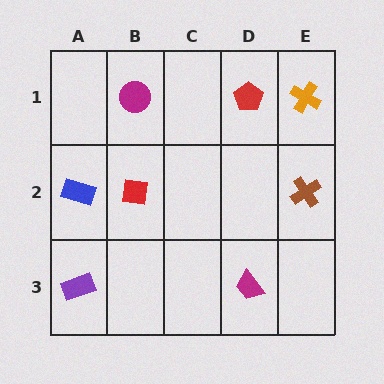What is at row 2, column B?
A red square.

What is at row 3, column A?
A purple rectangle.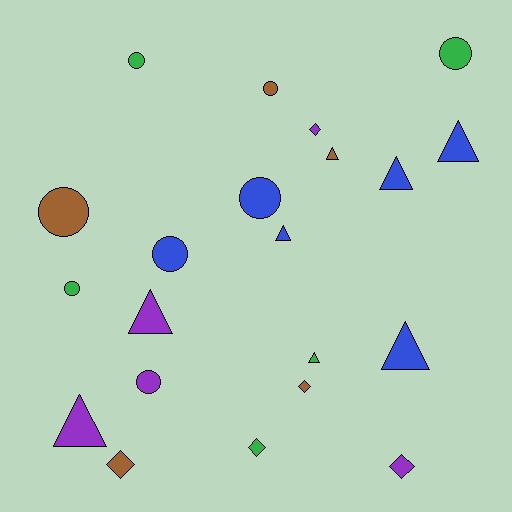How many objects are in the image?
There are 21 objects.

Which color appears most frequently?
Blue, with 6 objects.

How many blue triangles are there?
There are 4 blue triangles.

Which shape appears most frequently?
Triangle, with 8 objects.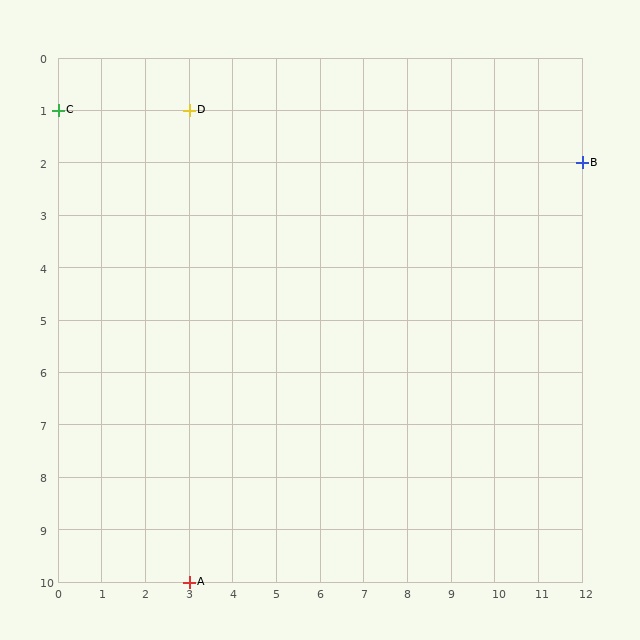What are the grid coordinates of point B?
Point B is at grid coordinates (12, 2).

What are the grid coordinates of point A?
Point A is at grid coordinates (3, 10).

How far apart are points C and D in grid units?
Points C and D are 3 columns apart.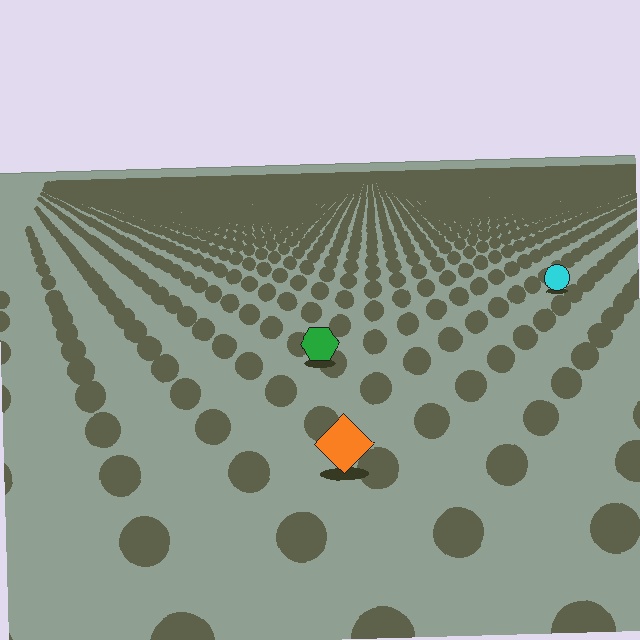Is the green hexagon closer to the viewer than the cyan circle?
Yes. The green hexagon is closer — you can tell from the texture gradient: the ground texture is coarser near it.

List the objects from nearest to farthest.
From nearest to farthest: the orange diamond, the green hexagon, the cyan circle.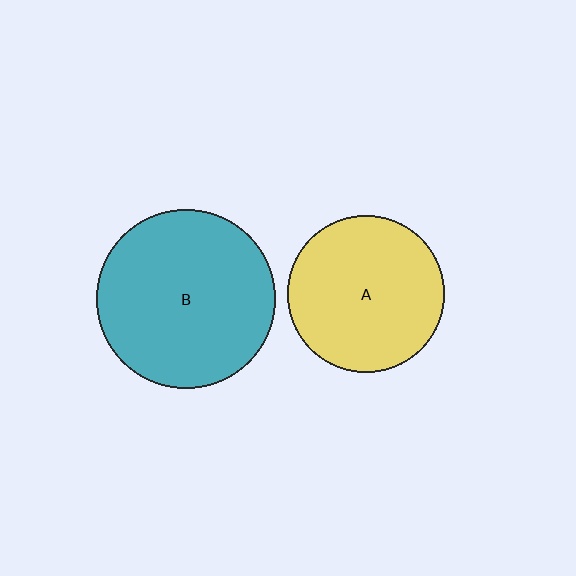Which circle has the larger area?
Circle B (teal).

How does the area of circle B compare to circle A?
Approximately 1.3 times.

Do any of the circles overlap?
No, none of the circles overlap.